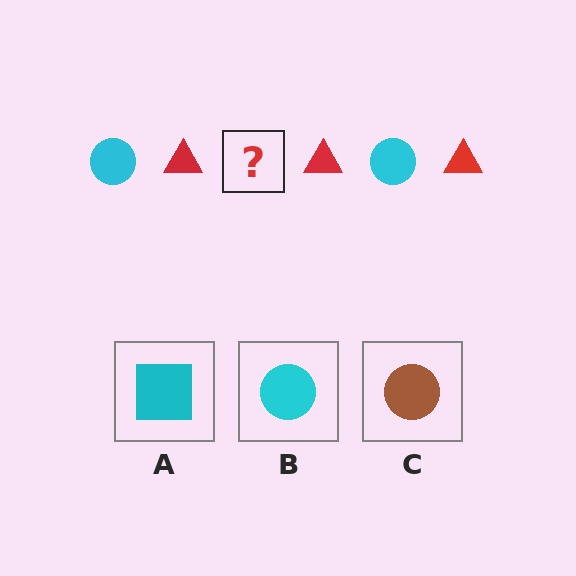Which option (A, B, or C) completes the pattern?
B.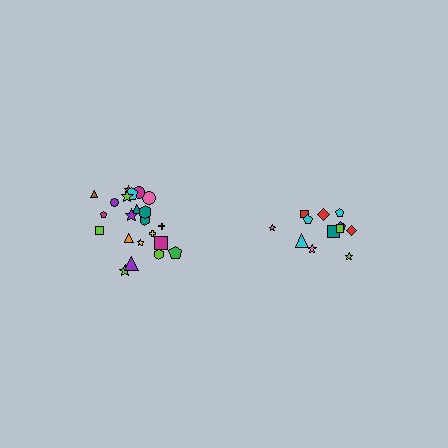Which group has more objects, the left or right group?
The left group.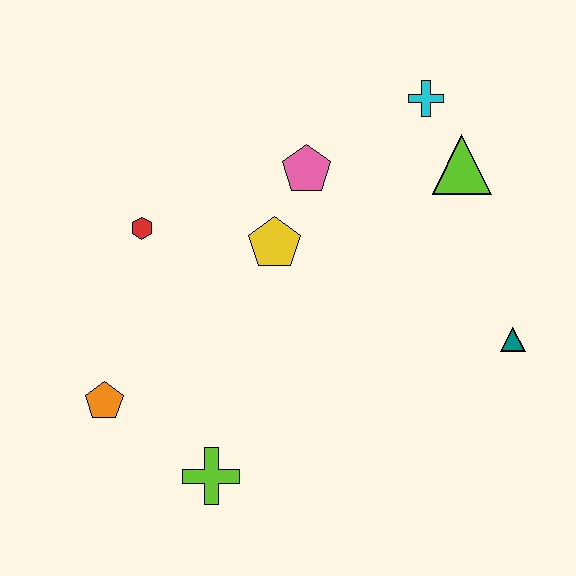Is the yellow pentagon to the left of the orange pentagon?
No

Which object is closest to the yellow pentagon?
The pink pentagon is closest to the yellow pentagon.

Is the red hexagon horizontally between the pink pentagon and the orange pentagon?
Yes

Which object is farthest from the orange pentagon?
The cyan cross is farthest from the orange pentagon.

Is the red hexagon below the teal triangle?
No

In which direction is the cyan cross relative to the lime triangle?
The cyan cross is above the lime triangle.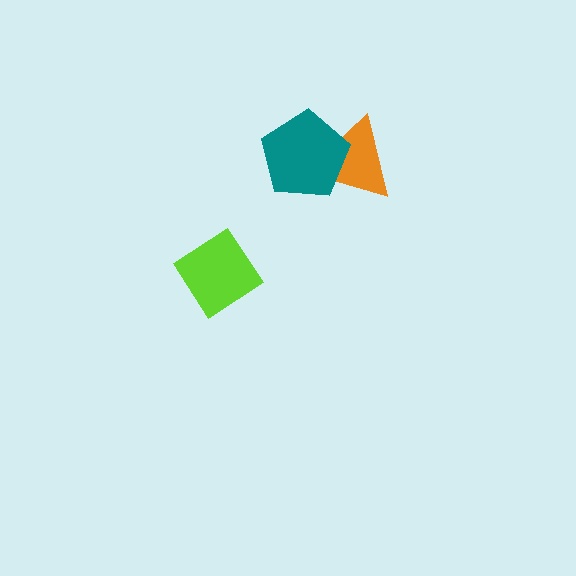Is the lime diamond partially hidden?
No, no other shape covers it.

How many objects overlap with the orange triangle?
1 object overlaps with the orange triangle.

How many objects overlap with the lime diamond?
0 objects overlap with the lime diamond.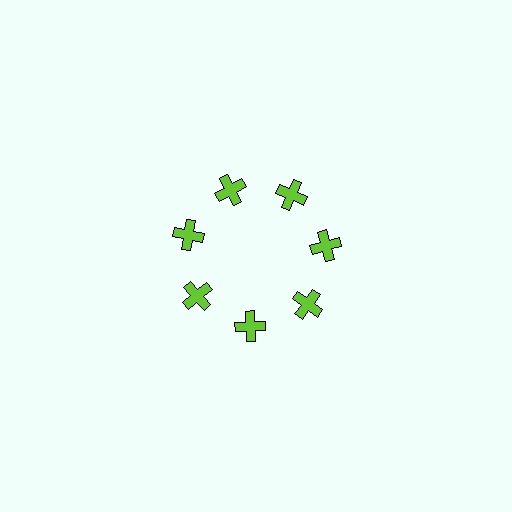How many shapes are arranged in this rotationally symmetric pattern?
There are 7 shapes, arranged in 7 groups of 1.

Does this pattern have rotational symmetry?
Yes, this pattern has 7-fold rotational symmetry. It looks the same after rotating 51 degrees around the center.